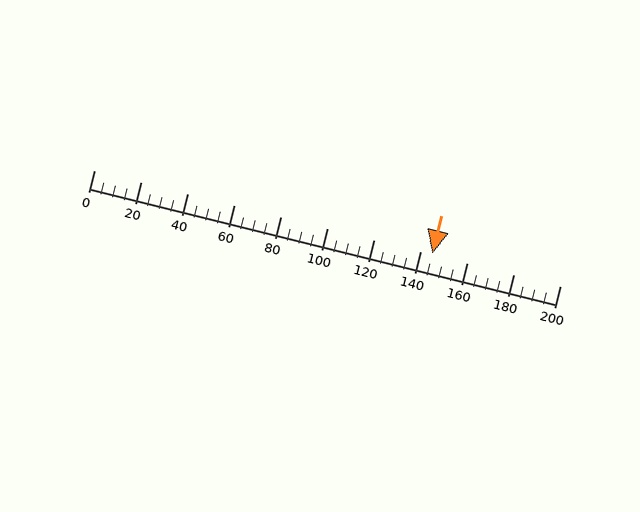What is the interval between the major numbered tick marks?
The major tick marks are spaced 20 units apart.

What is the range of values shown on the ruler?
The ruler shows values from 0 to 200.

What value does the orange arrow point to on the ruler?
The orange arrow points to approximately 145.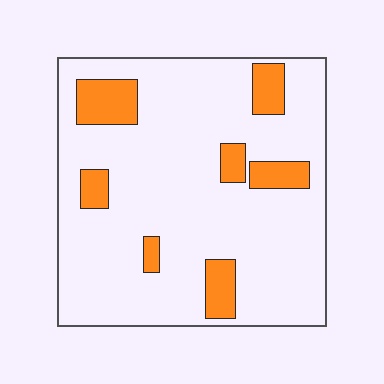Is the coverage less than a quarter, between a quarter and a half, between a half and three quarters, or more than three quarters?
Less than a quarter.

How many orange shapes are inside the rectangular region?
7.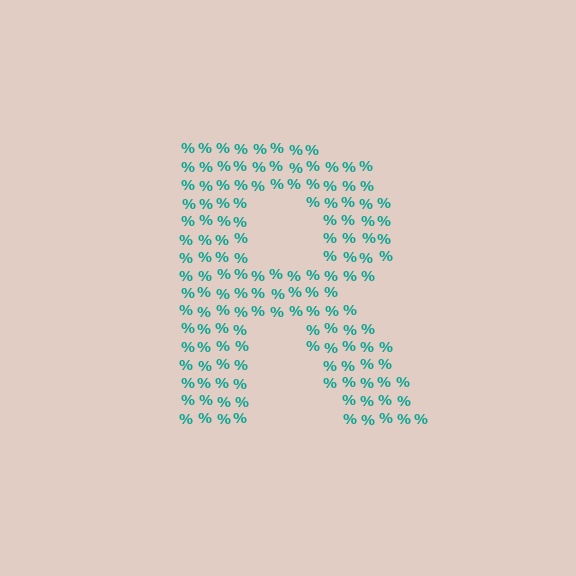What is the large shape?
The large shape is the letter R.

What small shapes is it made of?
It is made of small percent signs.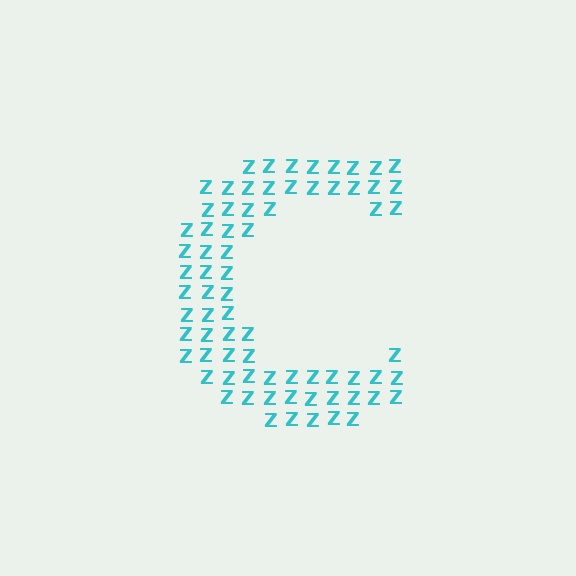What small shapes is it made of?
It is made of small letter Z's.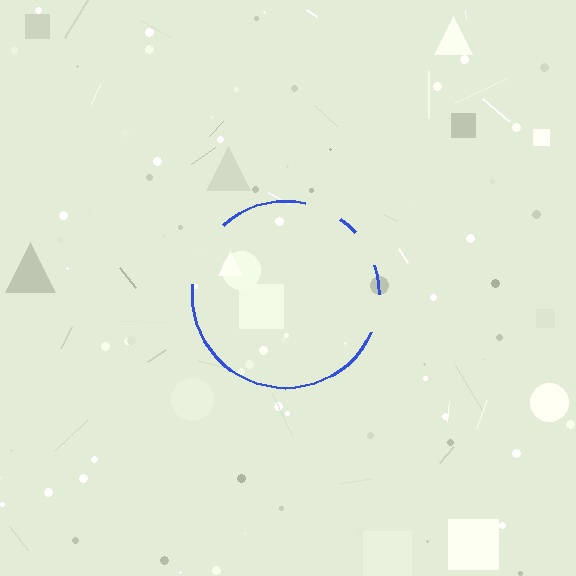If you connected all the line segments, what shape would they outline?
They would outline a circle.